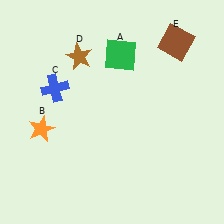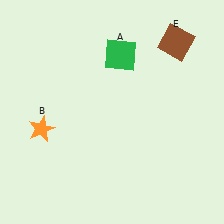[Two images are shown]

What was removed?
The brown star (D), the blue cross (C) were removed in Image 2.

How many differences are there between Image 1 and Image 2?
There are 2 differences between the two images.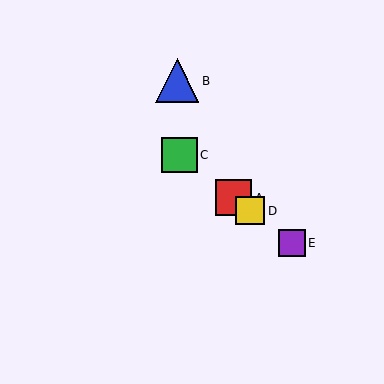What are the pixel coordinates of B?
Object B is at (177, 81).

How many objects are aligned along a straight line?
4 objects (A, C, D, E) are aligned along a straight line.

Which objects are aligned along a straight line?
Objects A, C, D, E are aligned along a straight line.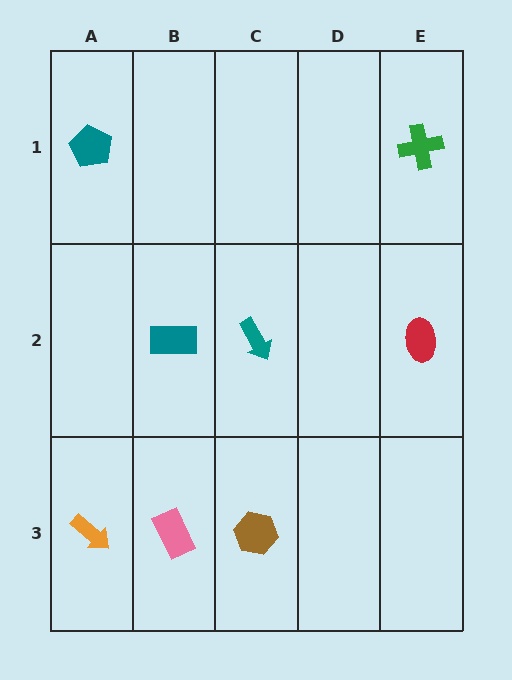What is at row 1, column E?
A green cross.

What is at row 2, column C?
A teal arrow.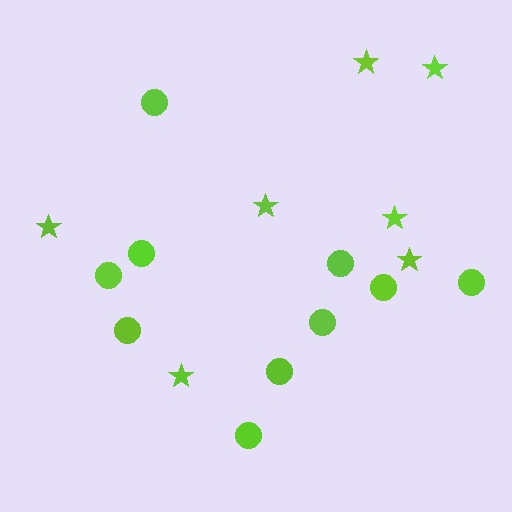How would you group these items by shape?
There are 2 groups: one group of stars (7) and one group of circles (10).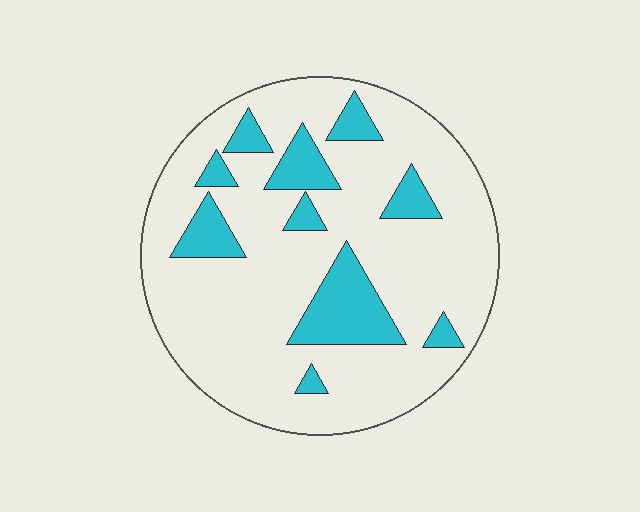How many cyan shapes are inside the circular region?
10.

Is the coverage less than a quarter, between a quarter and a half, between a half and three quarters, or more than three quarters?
Less than a quarter.